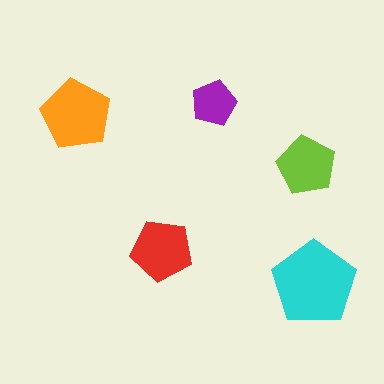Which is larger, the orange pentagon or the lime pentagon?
The orange one.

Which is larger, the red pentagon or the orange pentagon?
The orange one.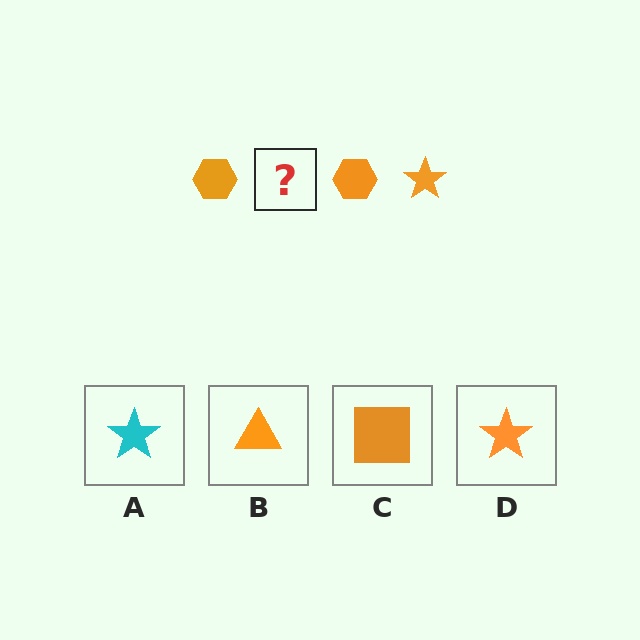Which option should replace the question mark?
Option D.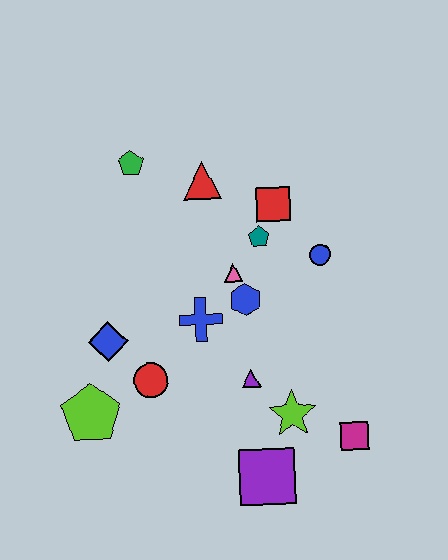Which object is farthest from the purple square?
The green pentagon is farthest from the purple square.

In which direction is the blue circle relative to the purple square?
The blue circle is above the purple square.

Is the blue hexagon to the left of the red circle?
No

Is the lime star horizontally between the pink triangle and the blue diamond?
No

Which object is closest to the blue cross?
The blue hexagon is closest to the blue cross.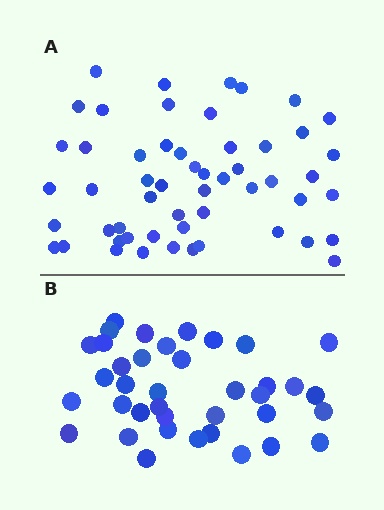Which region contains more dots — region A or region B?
Region A (the top region) has more dots.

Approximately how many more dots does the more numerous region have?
Region A has approximately 15 more dots than region B.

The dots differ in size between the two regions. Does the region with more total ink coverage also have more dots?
No. Region B has more total ink coverage because its dots are larger, but region A actually contains more individual dots. Total area can be misleading — the number of items is what matters here.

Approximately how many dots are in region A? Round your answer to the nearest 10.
About 50 dots. (The exact count is 54, which rounds to 50.)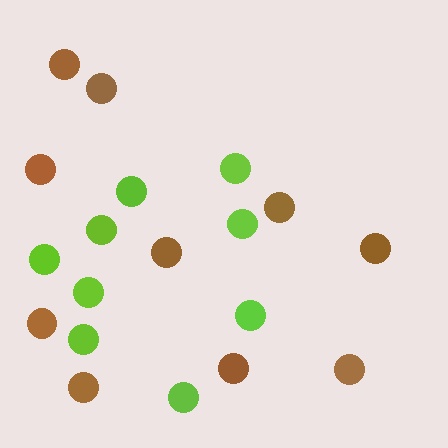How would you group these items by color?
There are 2 groups: one group of brown circles (10) and one group of lime circles (9).